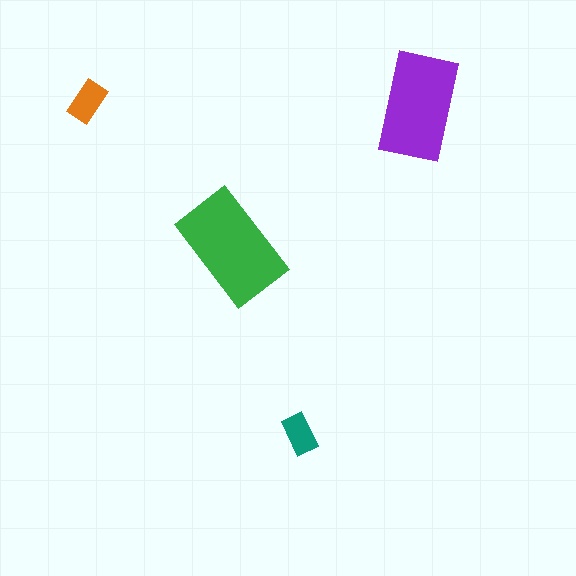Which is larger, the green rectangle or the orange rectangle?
The green one.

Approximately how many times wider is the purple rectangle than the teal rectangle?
About 2.5 times wider.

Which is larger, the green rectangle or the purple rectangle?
The green one.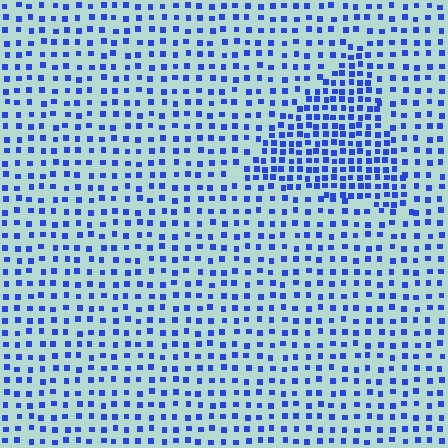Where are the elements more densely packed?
The elements are more densely packed inside the triangle boundary.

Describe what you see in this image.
The image contains small blue elements arranged at two different densities. A triangle-shaped region is visible where the elements are more densely packed than the surrounding area.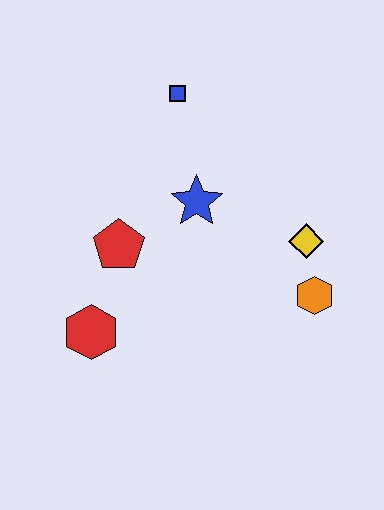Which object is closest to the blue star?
The red pentagon is closest to the blue star.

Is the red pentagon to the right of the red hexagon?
Yes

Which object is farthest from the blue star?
The red hexagon is farthest from the blue star.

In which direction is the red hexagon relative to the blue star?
The red hexagon is below the blue star.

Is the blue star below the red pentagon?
No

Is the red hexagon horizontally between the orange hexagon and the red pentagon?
No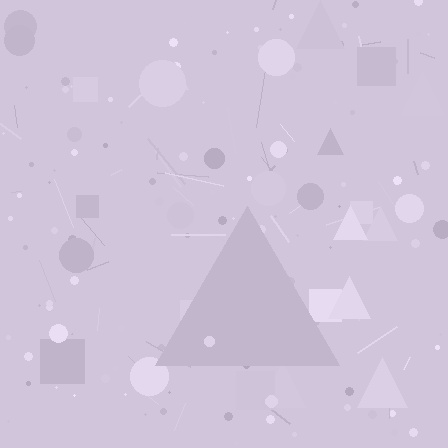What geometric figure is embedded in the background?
A triangle is embedded in the background.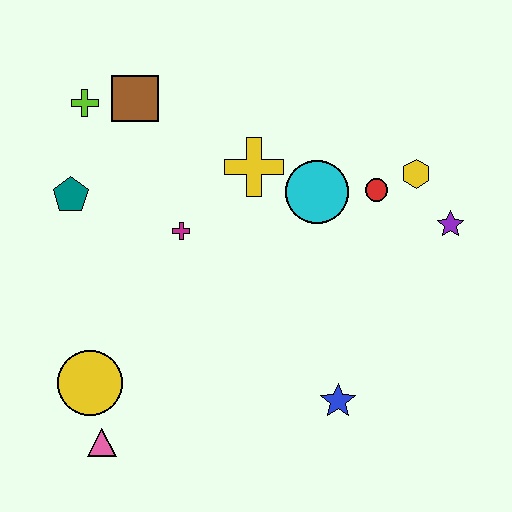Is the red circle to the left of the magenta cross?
No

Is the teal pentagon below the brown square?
Yes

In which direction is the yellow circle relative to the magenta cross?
The yellow circle is below the magenta cross.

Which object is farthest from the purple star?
The pink triangle is farthest from the purple star.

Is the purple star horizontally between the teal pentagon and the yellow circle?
No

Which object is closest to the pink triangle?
The yellow circle is closest to the pink triangle.